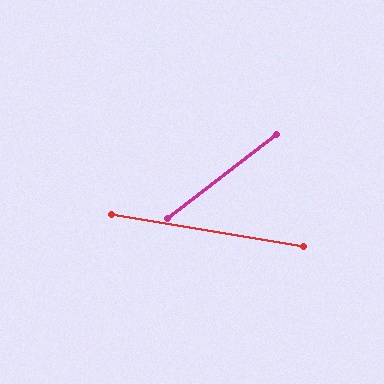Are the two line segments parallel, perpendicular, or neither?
Neither parallel nor perpendicular — they differ by about 47°.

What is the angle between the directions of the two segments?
Approximately 47 degrees.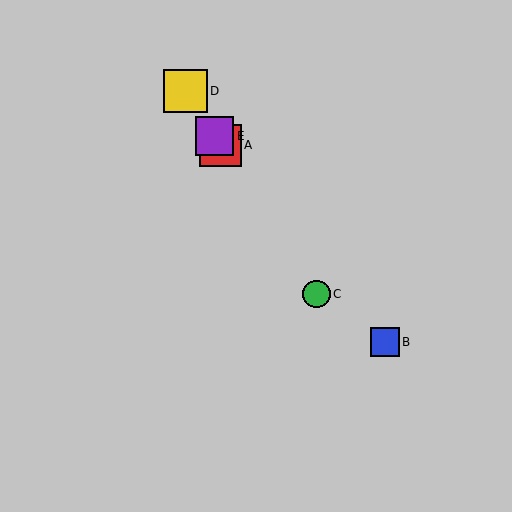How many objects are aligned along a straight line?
4 objects (A, C, D, E) are aligned along a straight line.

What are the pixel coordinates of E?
Object E is at (215, 136).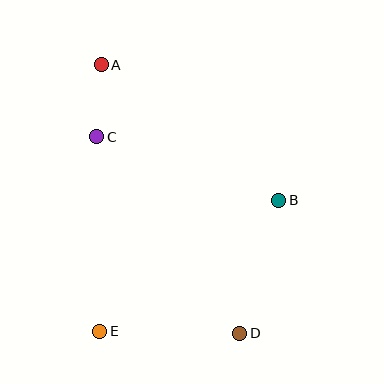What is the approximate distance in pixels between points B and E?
The distance between B and E is approximately 222 pixels.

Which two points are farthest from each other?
Points A and D are farthest from each other.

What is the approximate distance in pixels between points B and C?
The distance between B and C is approximately 193 pixels.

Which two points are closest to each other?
Points A and C are closest to each other.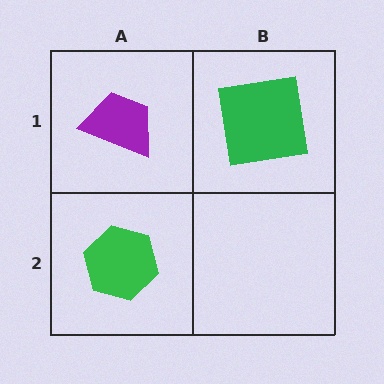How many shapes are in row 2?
1 shape.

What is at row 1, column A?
A purple trapezoid.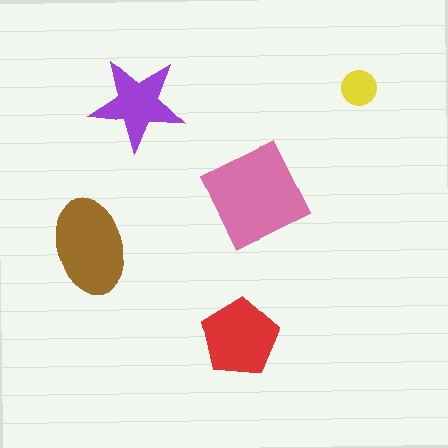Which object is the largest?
The pink square.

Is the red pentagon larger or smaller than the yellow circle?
Larger.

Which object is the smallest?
The yellow circle.